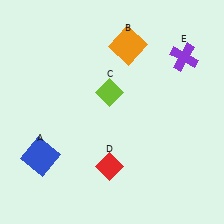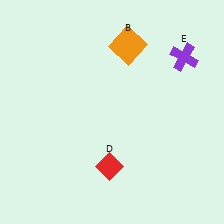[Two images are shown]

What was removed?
The blue square (A), the lime diamond (C) were removed in Image 2.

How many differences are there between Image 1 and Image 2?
There are 2 differences between the two images.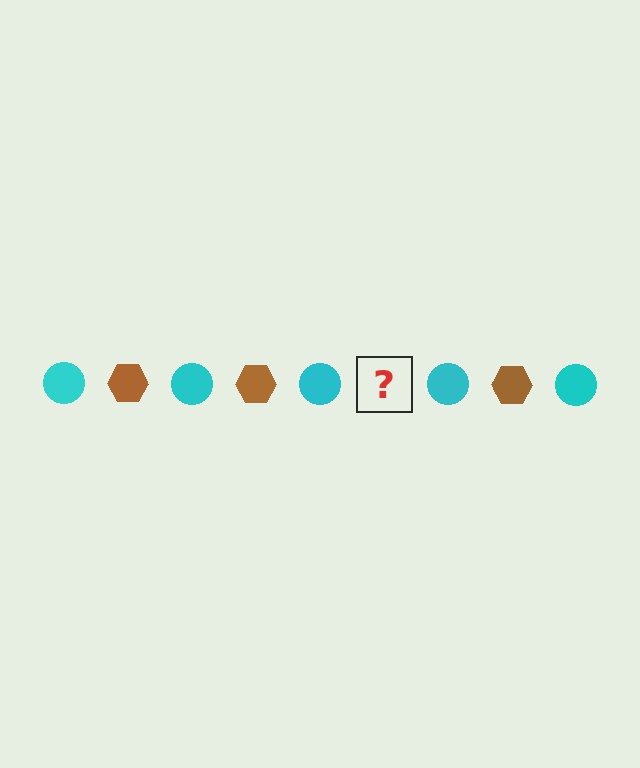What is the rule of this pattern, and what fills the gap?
The rule is that the pattern alternates between cyan circle and brown hexagon. The gap should be filled with a brown hexagon.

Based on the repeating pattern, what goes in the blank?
The blank should be a brown hexagon.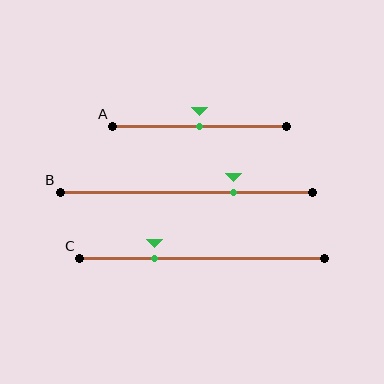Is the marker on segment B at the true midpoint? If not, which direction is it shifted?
No, the marker on segment B is shifted to the right by about 19% of the segment length.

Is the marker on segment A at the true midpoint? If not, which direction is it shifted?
Yes, the marker on segment A is at the true midpoint.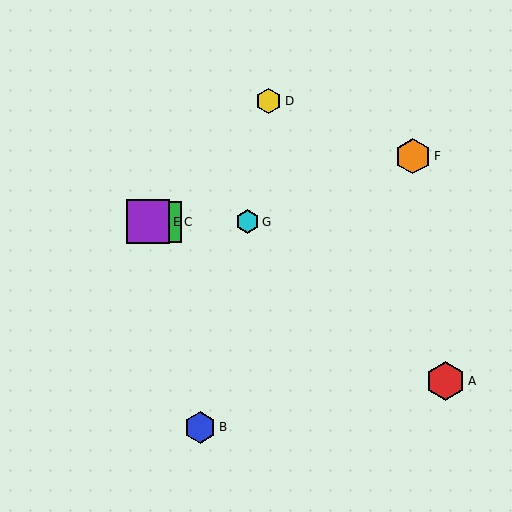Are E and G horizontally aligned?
Yes, both are at y≈222.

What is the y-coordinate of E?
Object E is at y≈222.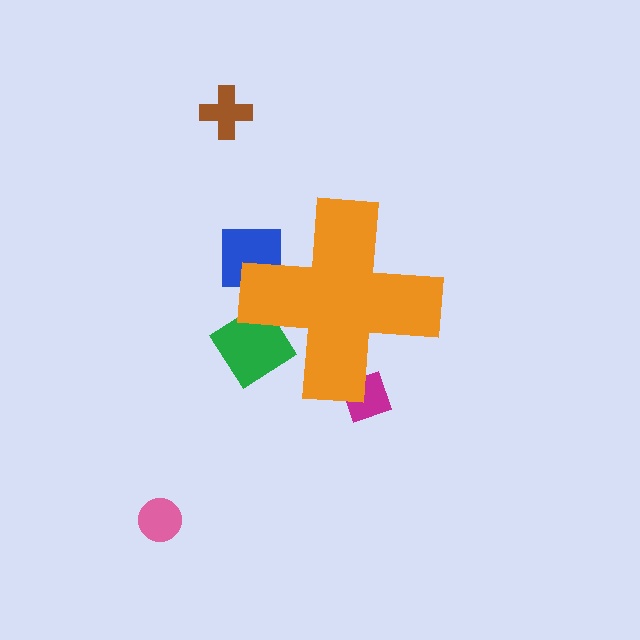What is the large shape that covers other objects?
An orange cross.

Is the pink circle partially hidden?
No, the pink circle is fully visible.